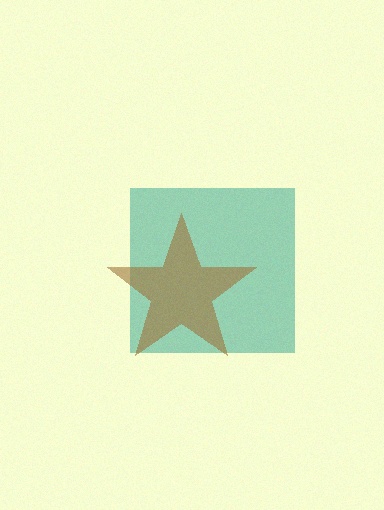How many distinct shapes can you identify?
There are 2 distinct shapes: a teal square, a brown star.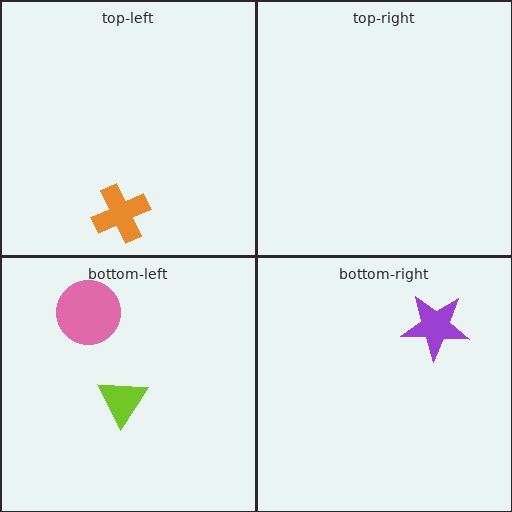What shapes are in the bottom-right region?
The purple star.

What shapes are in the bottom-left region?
The lime triangle, the pink circle.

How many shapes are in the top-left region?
1.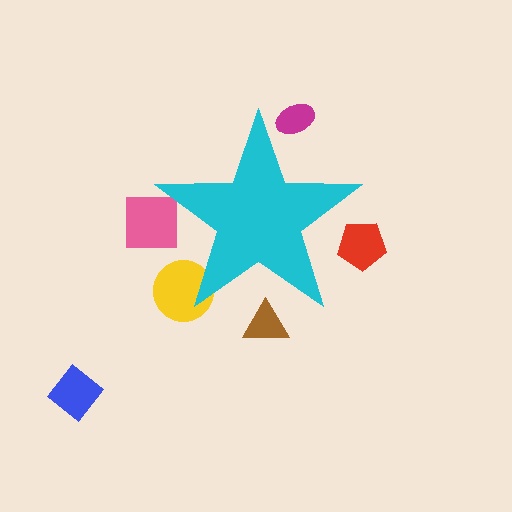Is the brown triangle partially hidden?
Yes, the brown triangle is partially hidden behind the cyan star.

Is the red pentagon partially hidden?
Yes, the red pentagon is partially hidden behind the cyan star.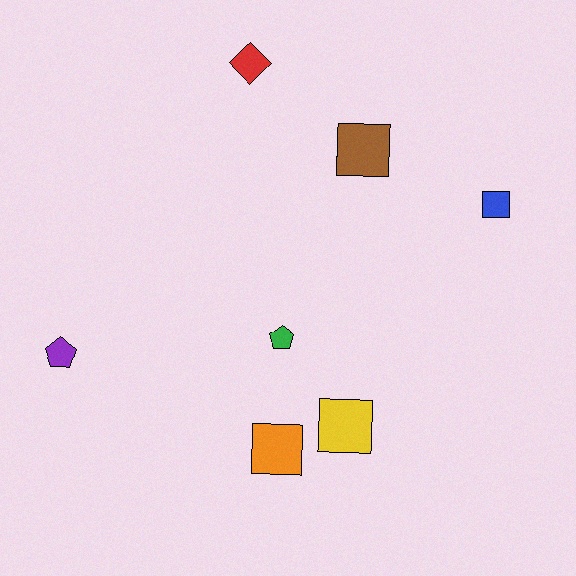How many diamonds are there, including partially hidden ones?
There is 1 diamond.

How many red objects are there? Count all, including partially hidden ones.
There is 1 red object.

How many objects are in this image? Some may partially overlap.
There are 7 objects.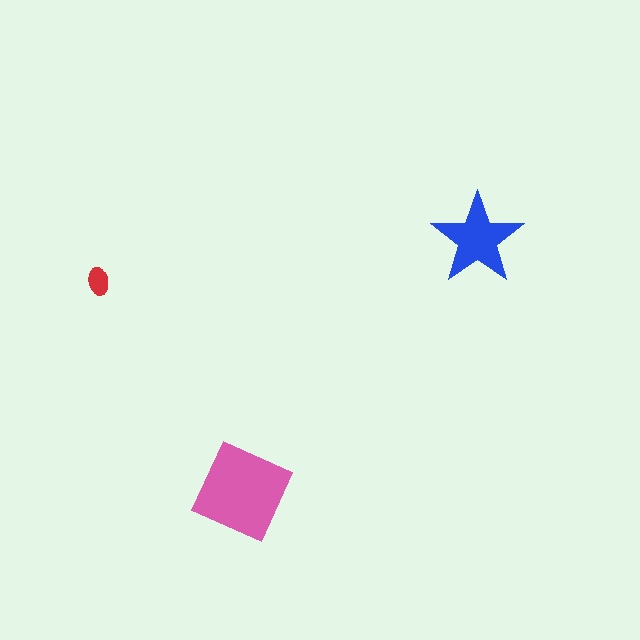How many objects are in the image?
There are 3 objects in the image.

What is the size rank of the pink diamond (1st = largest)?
1st.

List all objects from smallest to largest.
The red ellipse, the blue star, the pink diamond.